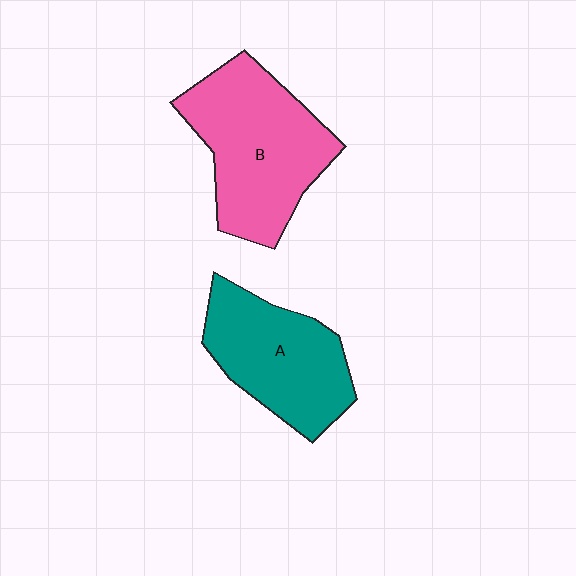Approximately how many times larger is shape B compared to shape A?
Approximately 1.2 times.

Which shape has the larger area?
Shape B (pink).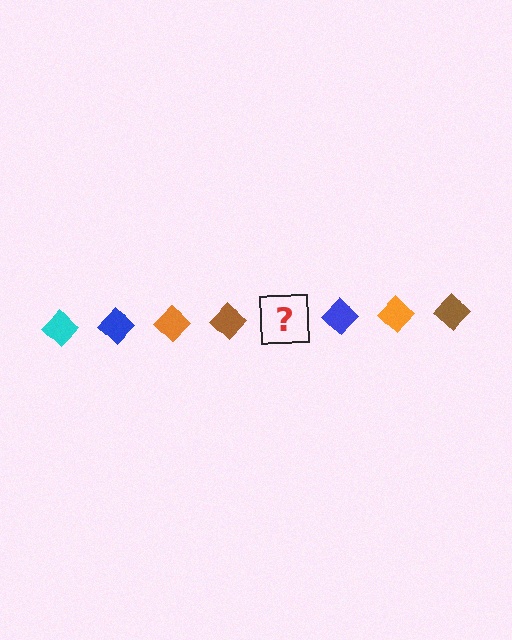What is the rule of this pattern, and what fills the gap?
The rule is that the pattern cycles through cyan, blue, orange, brown diamonds. The gap should be filled with a cyan diamond.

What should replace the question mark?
The question mark should be replaced with a cyan diamond.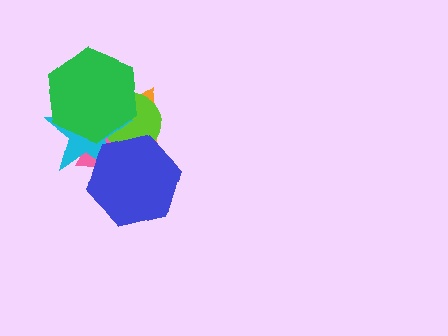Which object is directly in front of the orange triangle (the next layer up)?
The lime circle is directly in front of the orange triangle.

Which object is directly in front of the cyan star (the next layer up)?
The green hexagon is directly in front of the cyan star.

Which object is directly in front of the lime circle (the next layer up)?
The cyan star is directly in front of the lime circle.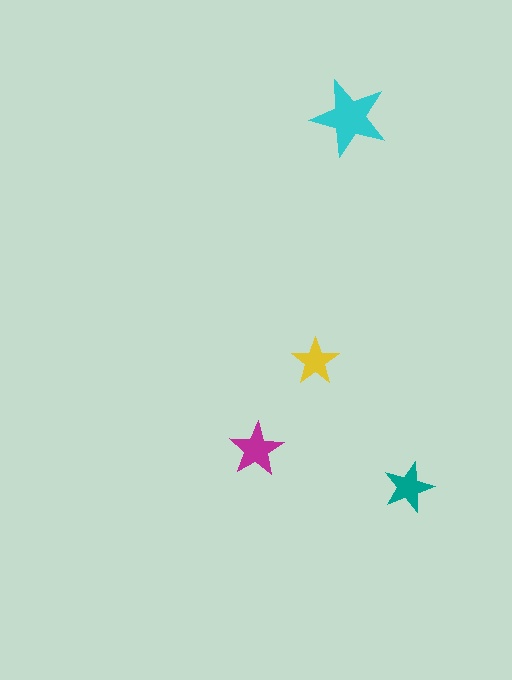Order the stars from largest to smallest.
the cyan one, the magenta one, the teal one, the yellow one.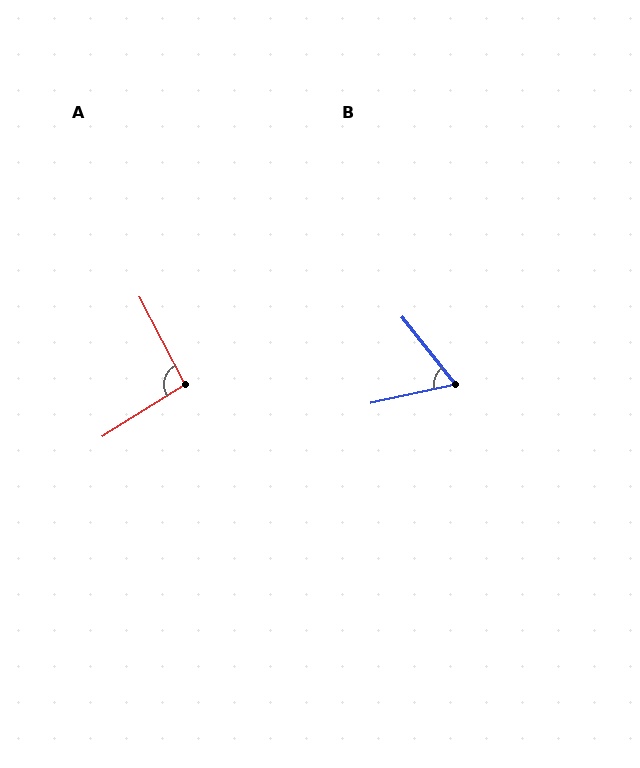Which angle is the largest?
A, at approximately 95 degrees.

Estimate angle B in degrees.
Approximately 64 degrees.